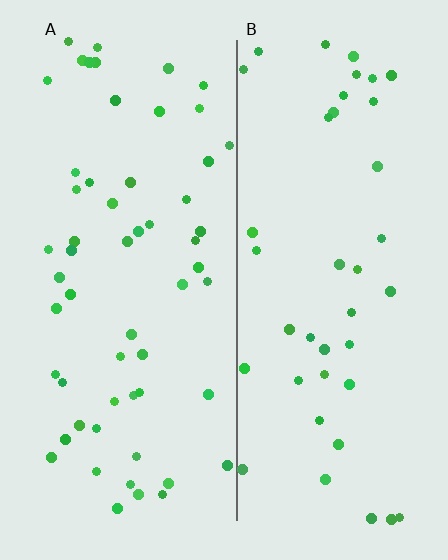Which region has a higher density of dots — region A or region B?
A (the left).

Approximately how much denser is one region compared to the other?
Approximately 1.4× — region A over region B.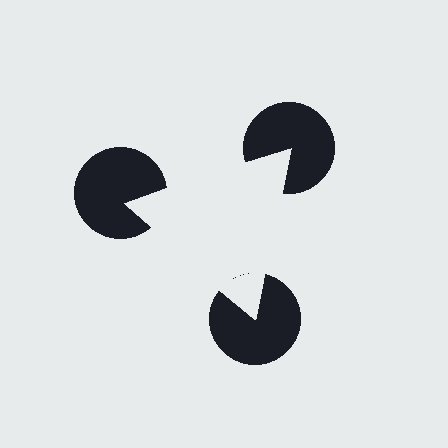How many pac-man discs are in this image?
There are 3 — one at each vertex of the illusory triangle.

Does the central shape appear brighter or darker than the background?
It typically appears slightly brighter than the background, even though no actual brightness change is drawn.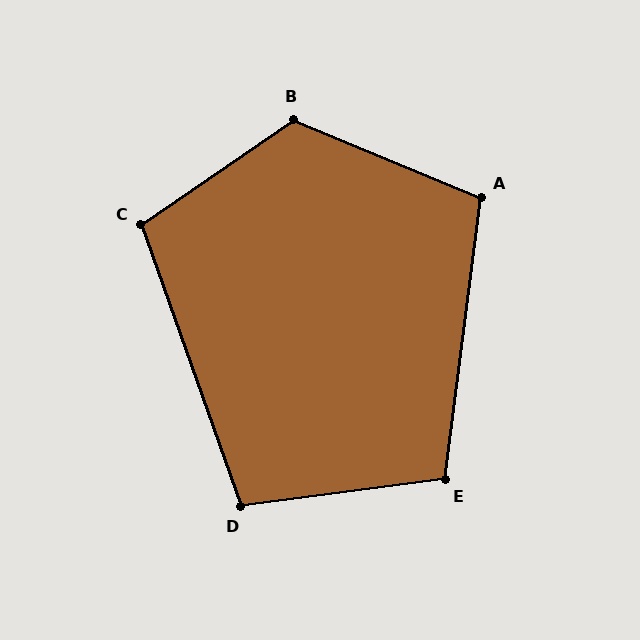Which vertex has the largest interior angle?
B, at approximately 123 degrees.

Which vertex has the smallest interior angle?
D, at approximately 102 degrees.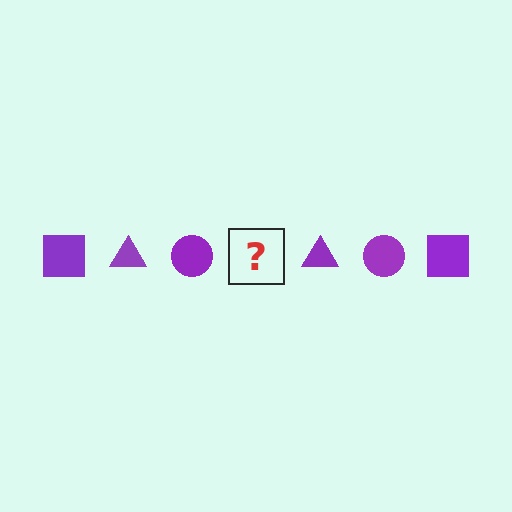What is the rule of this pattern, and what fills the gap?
The rule is that the pattern cycles through square, triangle, circle shapes in purple. The gap should be filled with a purple square.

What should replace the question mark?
The question mark should be replaced with a purple square.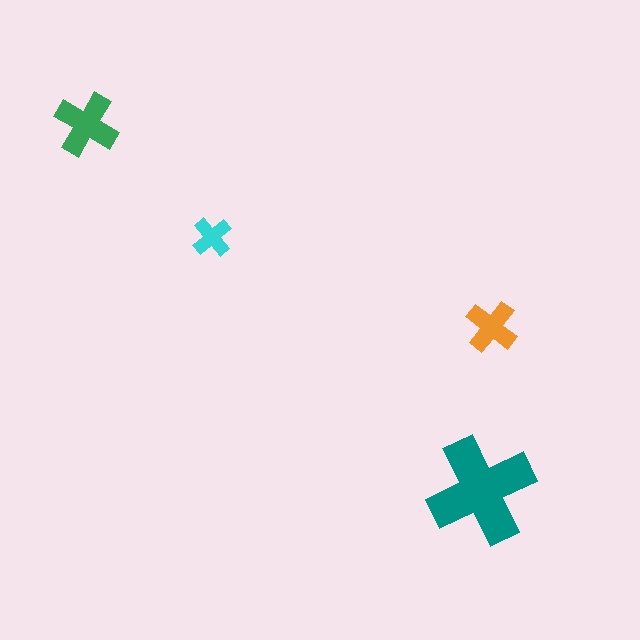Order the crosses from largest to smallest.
the teal one, the green one, the orange one, the cyan one.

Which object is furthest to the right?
The orange cross is rightmost.